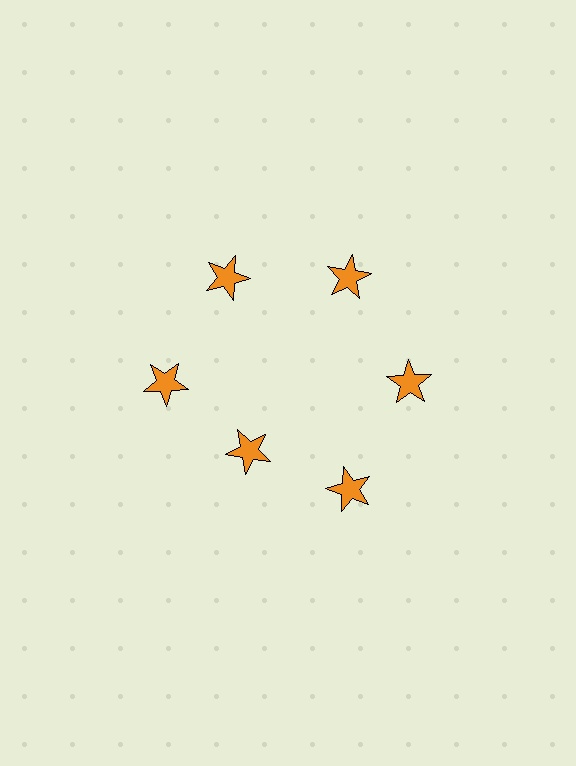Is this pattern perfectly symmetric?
No. The 6 orange stars are arranged in a ring, but one element near the 7 o'clock position is pulled inward toward the center, breaking the 6-fold rotational symmetry.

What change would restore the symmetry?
The symmetry would be restored by moving it outward, back onto the ring so that all 6 stars sit at equal angles and equal distance from the center.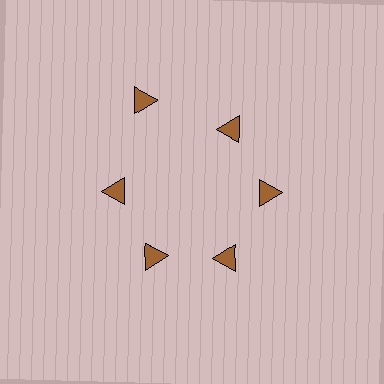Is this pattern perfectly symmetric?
No. The 6 brown triangles are arranged in a ring, but one element near the 11 o'clock position is pushed outward from the center, breaking the 6-fold rotational symmetry.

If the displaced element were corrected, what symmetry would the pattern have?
It would have 6-fold rotational symmetry — the pattern would map onto itself every 60 degrees.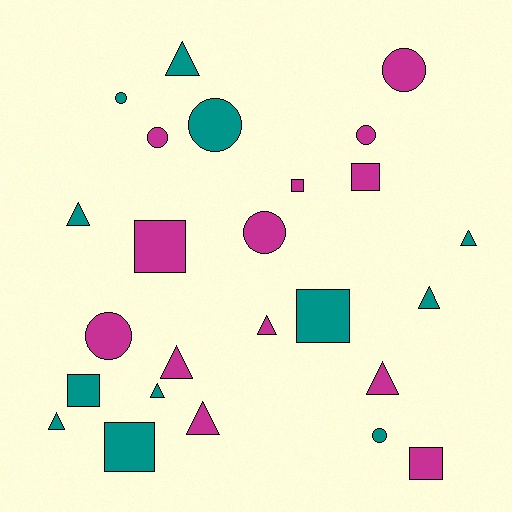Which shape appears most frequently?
Triangle, with 10 objects.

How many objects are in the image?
There are 25 objects.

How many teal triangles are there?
There are 6 teal triangles.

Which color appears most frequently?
Magenta, with 13 objects.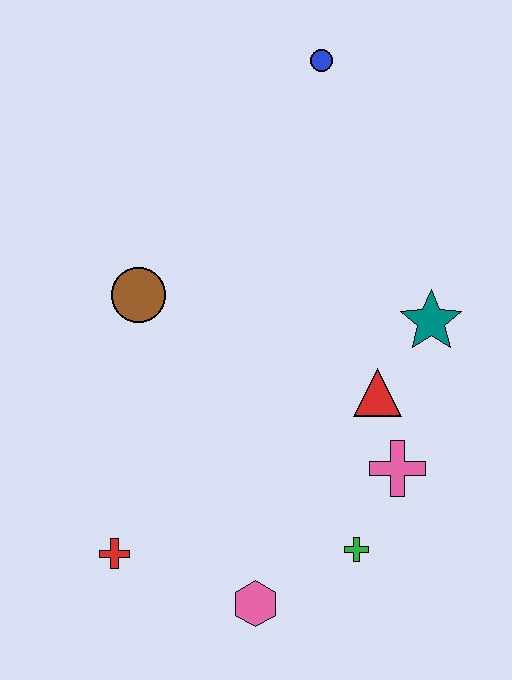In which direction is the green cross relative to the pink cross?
The green cross is below the pink cross.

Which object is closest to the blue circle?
The teal star is closest to the blue circle.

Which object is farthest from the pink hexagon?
The blue circle is farthest from the pink hexagon.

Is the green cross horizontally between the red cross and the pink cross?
Yes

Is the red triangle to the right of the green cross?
Yes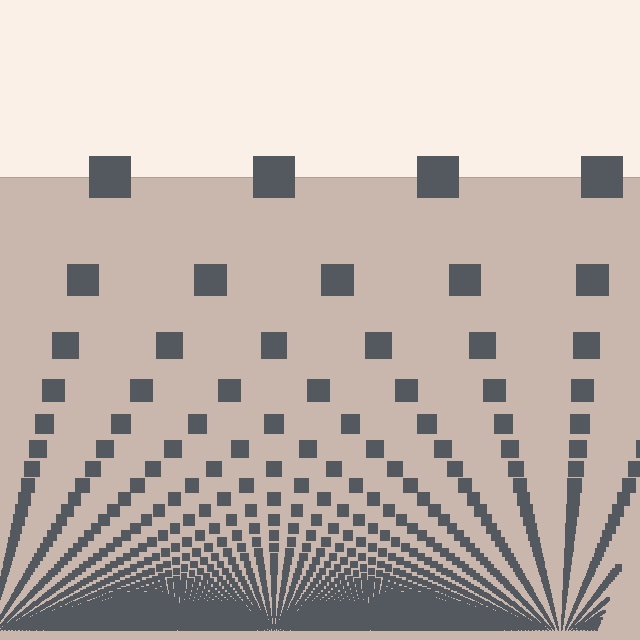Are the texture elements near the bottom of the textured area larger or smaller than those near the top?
Smaller. The gradient is inverted — elements near the bottom are smaller and denser.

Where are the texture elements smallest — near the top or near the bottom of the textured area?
Near the bottom.